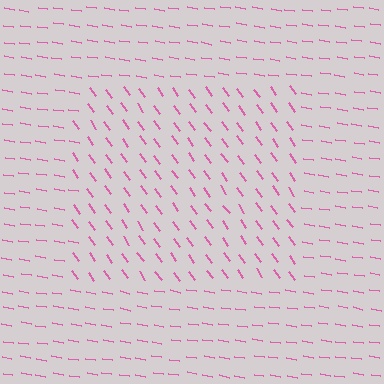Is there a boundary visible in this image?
Yes, there is a texture boundary formed by a change in line orientation.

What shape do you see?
I see a rectangle.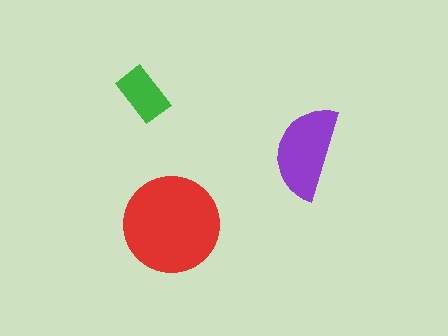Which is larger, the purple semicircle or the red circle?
The red circle.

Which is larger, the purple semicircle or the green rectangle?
The purple semicircle.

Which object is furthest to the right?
The purple semicircle is rightmost.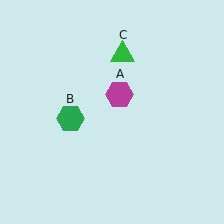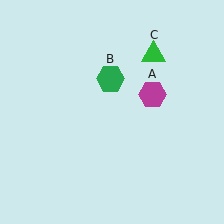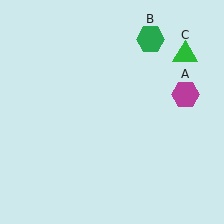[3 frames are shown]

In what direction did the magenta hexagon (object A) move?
The magenta hexagon (object A) moved right.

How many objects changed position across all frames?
3 objects changed position: magenta hexagon (object A), green hexagon (object B), green triangle (object C).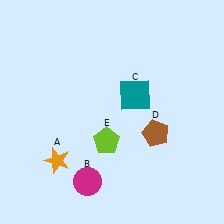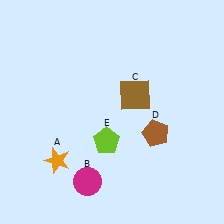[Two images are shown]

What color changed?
The square (C) changed from teal in Image 1 to brown in Image 2.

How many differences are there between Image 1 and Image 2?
There is 1 difference between the two images.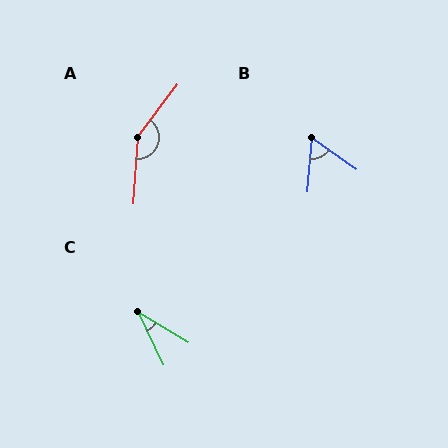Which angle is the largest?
A, at approximately 147 degrees.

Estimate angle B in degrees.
Approximately 60 degrees.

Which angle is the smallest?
C, at approximately 33 degrees.